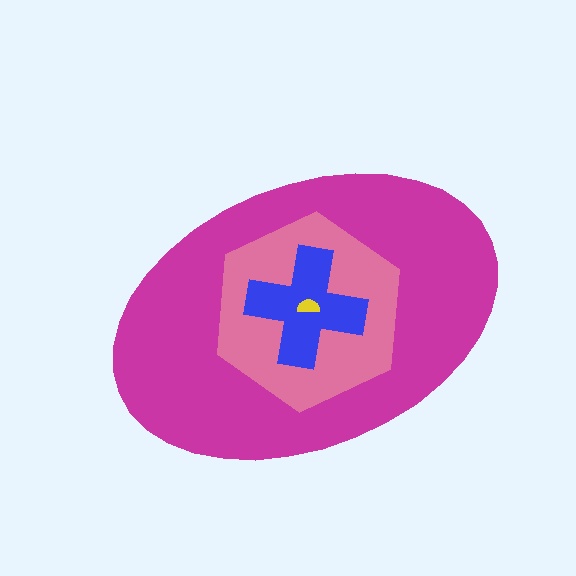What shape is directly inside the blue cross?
The yellow semicircle.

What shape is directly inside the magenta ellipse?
The pink hexagon.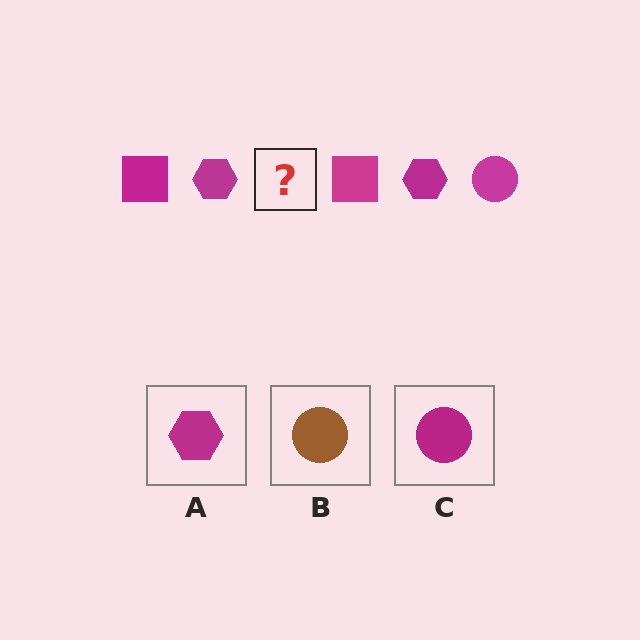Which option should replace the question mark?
Option C.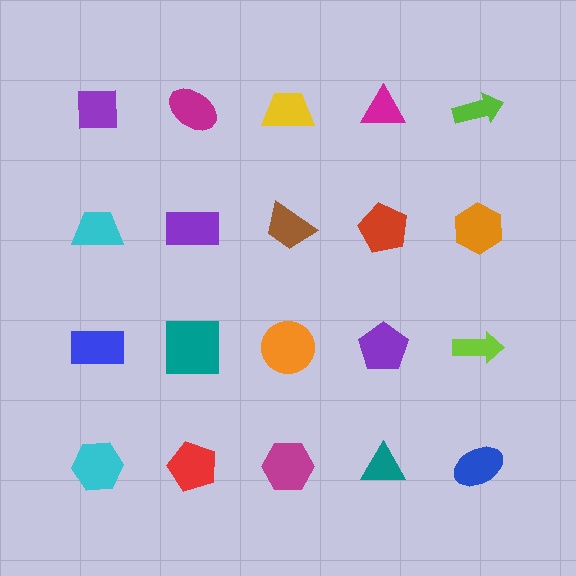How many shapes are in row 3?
5 shapes.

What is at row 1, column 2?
A magenta ellipse.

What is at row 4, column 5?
A blue ellipse.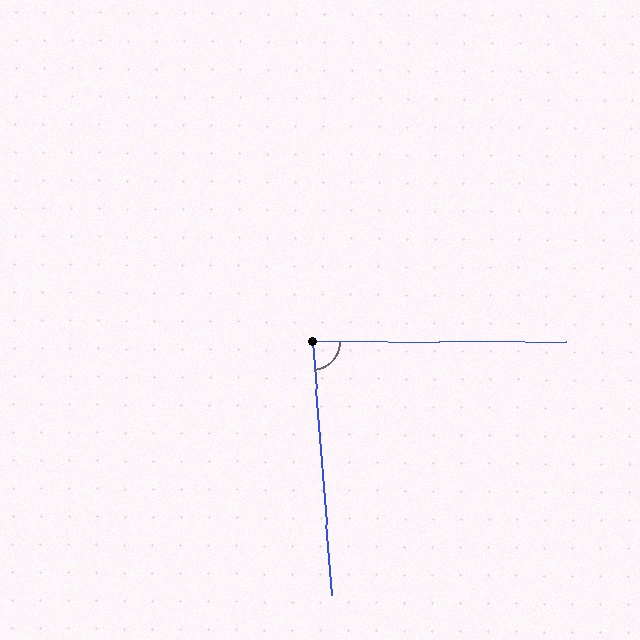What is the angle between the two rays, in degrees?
Approximately 86 degrees.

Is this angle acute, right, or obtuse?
It is approximately a right angle.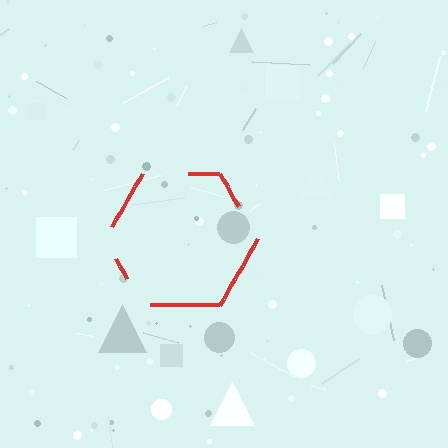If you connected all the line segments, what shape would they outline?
They would outline a hexagon.